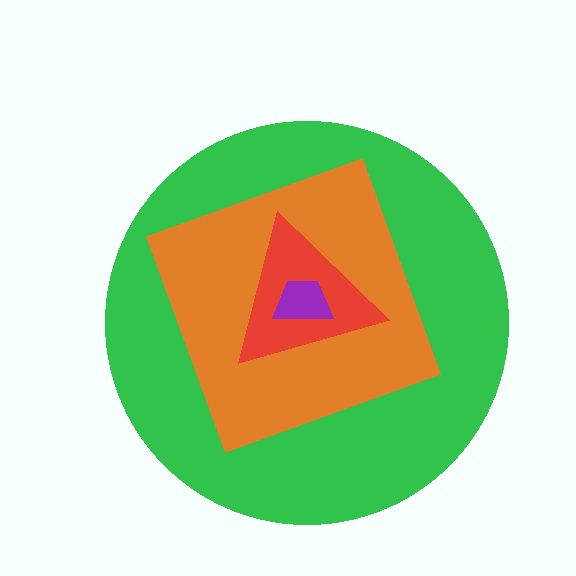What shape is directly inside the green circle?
The orange diamond.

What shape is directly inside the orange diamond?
The red triangle.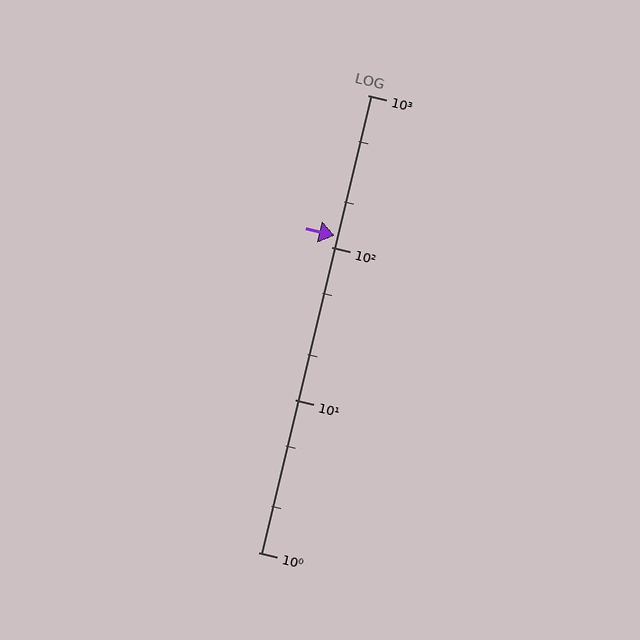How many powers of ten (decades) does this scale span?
The scale spans 3 decades, from 1 to 1000.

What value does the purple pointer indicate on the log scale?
The pointer indicates approximately 120.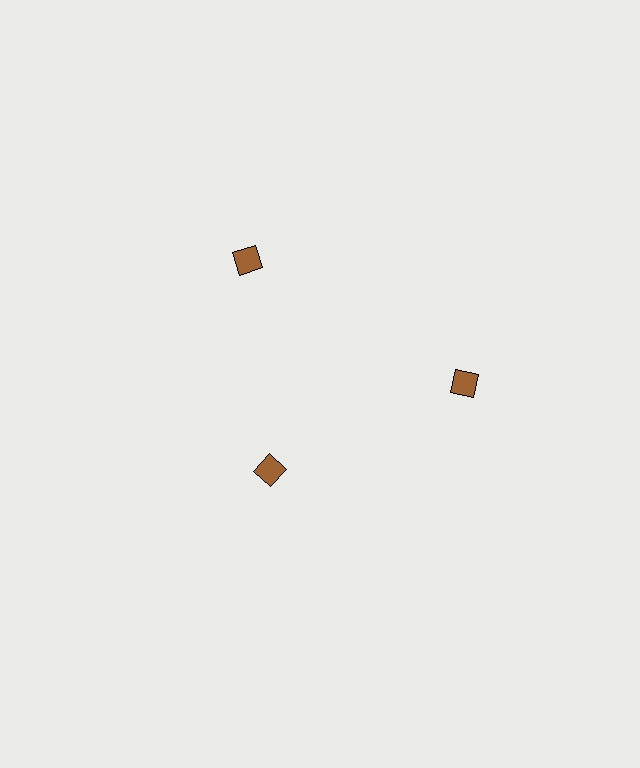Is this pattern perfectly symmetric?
No. The 3 brown diamonds are arranged in a ring, but one element near the 7 o'clock position is pulled inward toward the center, breaking the 3-fold rotational symmetry.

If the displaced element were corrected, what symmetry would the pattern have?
It would have 3-fold rotational symmetry — the pattern would map onto itself every 120 degrees.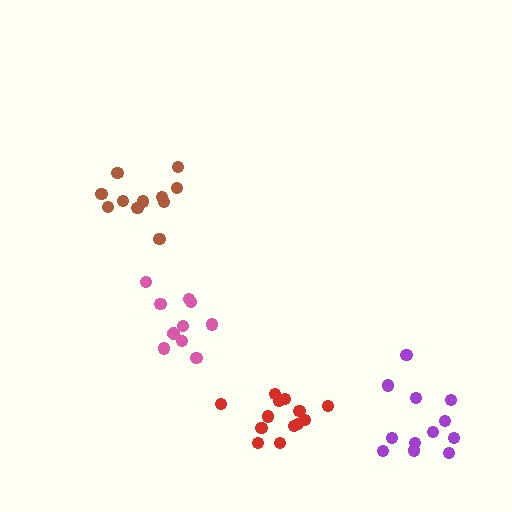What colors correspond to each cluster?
The clusters are colored: purple, red, pink, brown.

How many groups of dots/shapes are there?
There are 4 groups.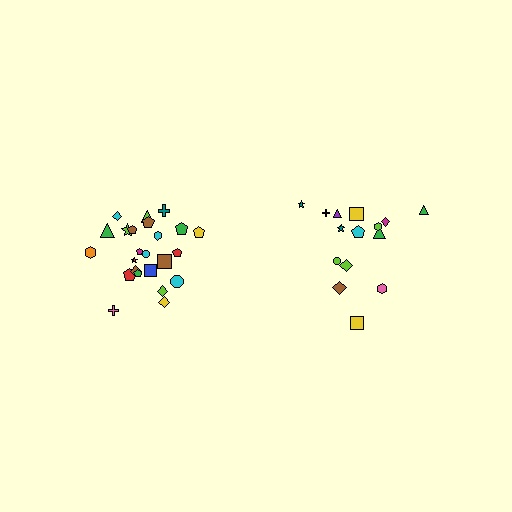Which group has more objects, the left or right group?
The left group.